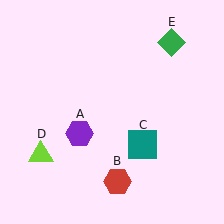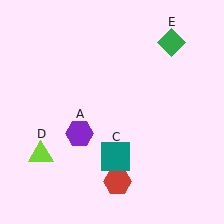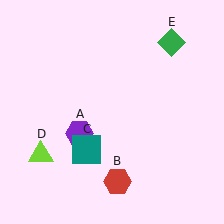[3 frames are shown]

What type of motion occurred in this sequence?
The teal square (object C) rotated clockwise around the center of the scene.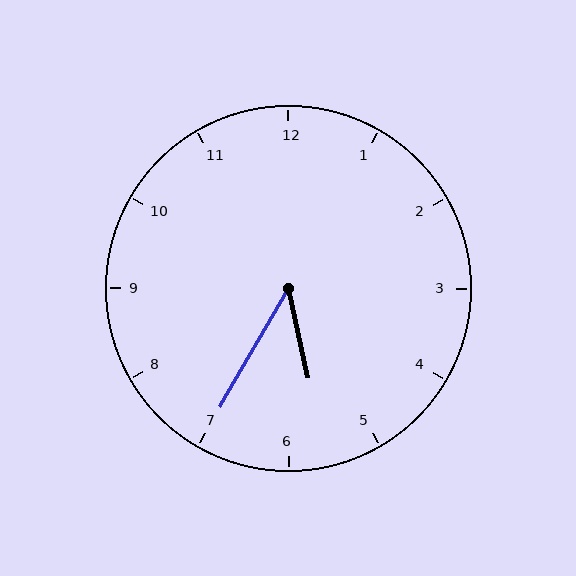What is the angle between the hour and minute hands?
Approximately 42 degrees.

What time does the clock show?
5:35.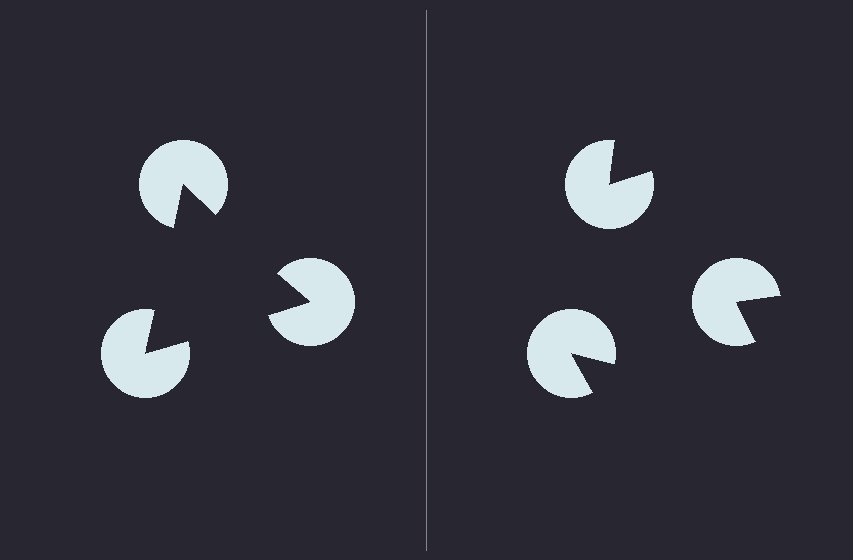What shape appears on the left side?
An illusory triangle.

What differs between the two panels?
The pac-man discs are positioned identically on both sides; only the wedge orientations differ. On the left they align to a triangle; on the right they are misaligned.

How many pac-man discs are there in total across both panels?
6 — 3 on each side.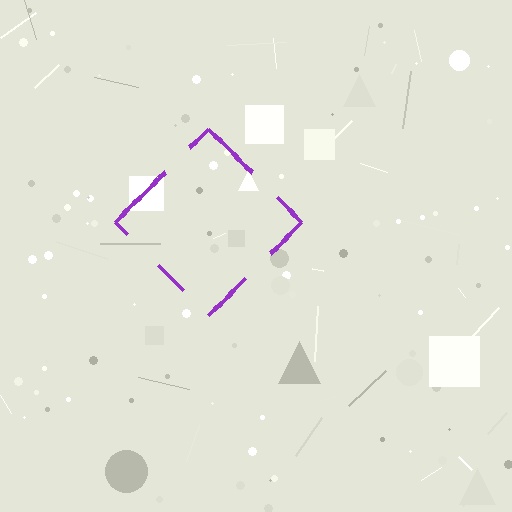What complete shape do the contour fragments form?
The contour fragments form a diamond.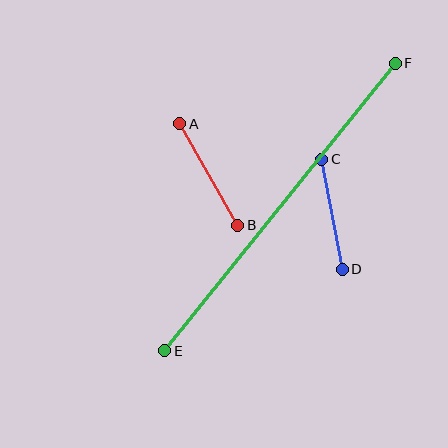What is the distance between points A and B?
The distance is approximately 117 pixels.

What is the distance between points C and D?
The distance is approximately 112 pixels.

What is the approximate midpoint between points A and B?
The midpoint is at approximately (209, 175) pixels.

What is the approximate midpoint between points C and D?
The midpoint is at approximately (332, 214) pixels.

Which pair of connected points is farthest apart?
Points E and F are farthest apart.